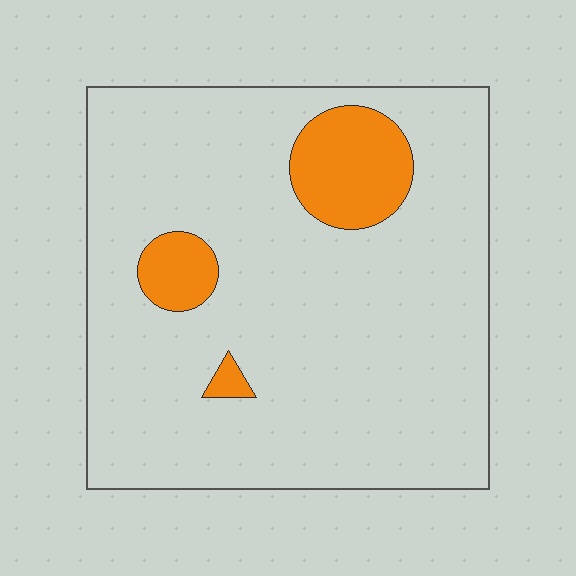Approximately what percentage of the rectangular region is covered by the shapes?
Approximately 10%.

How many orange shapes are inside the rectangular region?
3.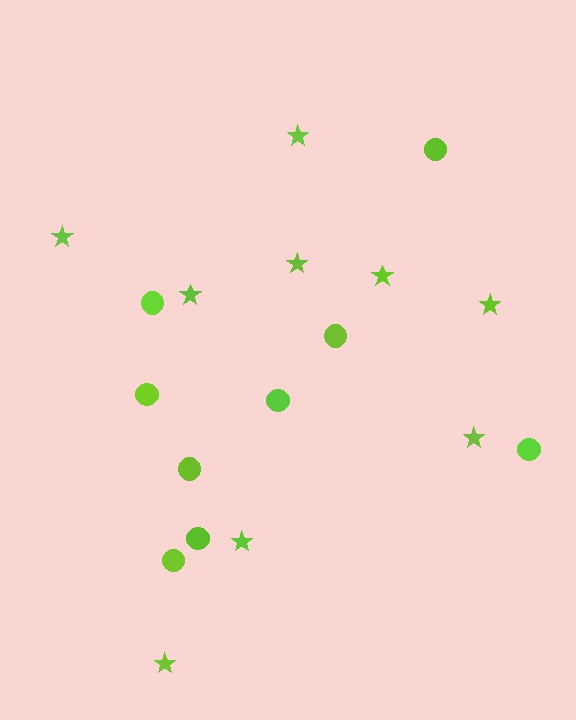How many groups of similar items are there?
There are 2 groups: one group of circles (9) and one group of stars (9).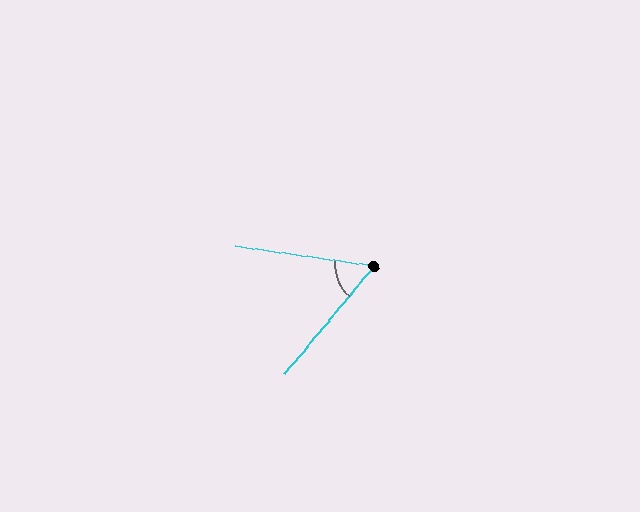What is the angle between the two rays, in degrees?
Approximately 58 degrees.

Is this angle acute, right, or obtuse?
It is acute.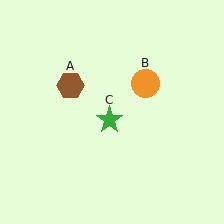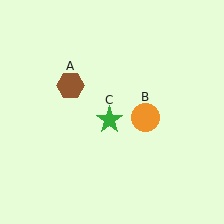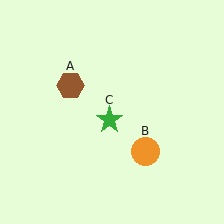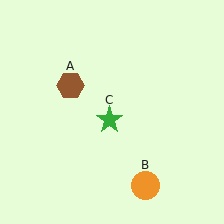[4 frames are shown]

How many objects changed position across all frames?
1 object changed position: orange circle (object B).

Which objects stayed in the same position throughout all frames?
Brown hexagon (object A) and green star (object C) remained stationary.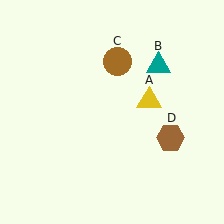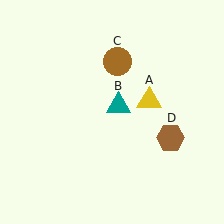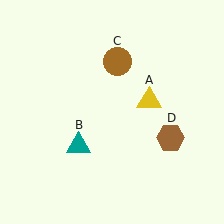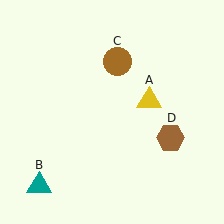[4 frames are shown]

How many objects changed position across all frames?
1 object changed position: teal triangle (object B).